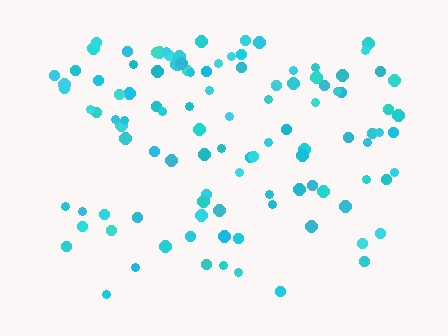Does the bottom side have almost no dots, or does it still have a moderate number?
Still a moderate number, just noticeably fewer than the top.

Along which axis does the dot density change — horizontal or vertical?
Vertical.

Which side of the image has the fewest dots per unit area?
The bottom.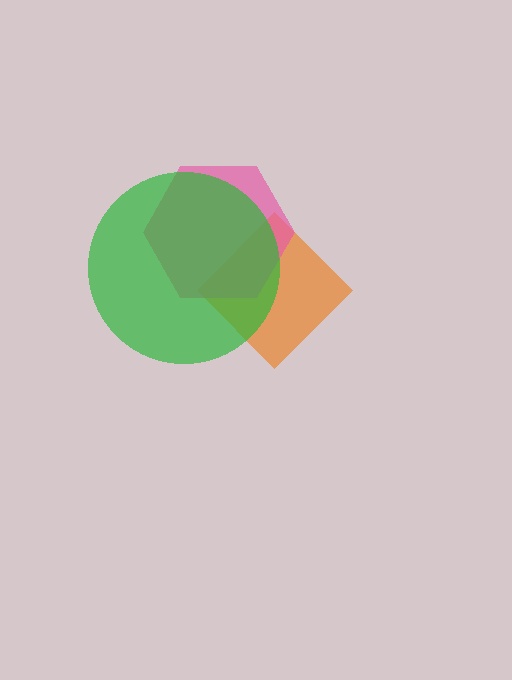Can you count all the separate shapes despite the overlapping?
Yes, there are 3 separate shapes.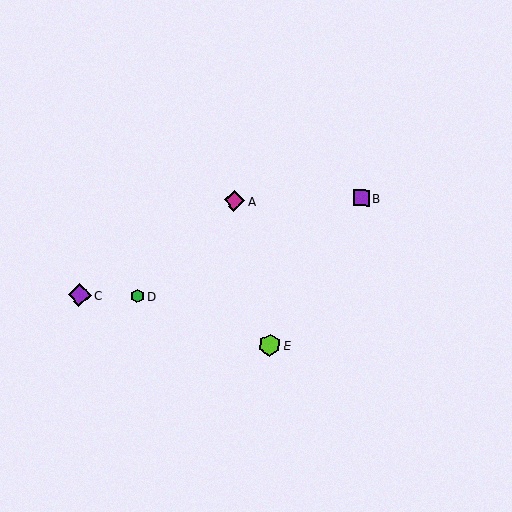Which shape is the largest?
The purple diamond (labeled C) is the largest.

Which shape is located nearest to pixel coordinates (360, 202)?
The purple square (labeled B) at (361, 198) is nearest to that location.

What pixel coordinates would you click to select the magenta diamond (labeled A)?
Click at (234, 201) to select the magenta diamond A.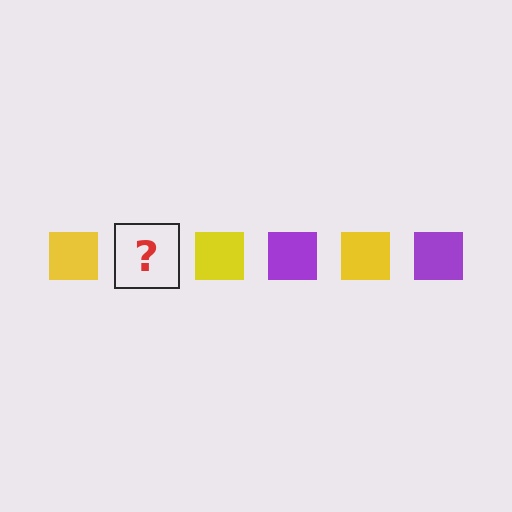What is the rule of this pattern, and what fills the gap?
The rule is that the pattern cycles through yellow, purple squares. The gap should be filled with a purple square.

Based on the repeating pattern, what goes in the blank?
The blank should be a purple square.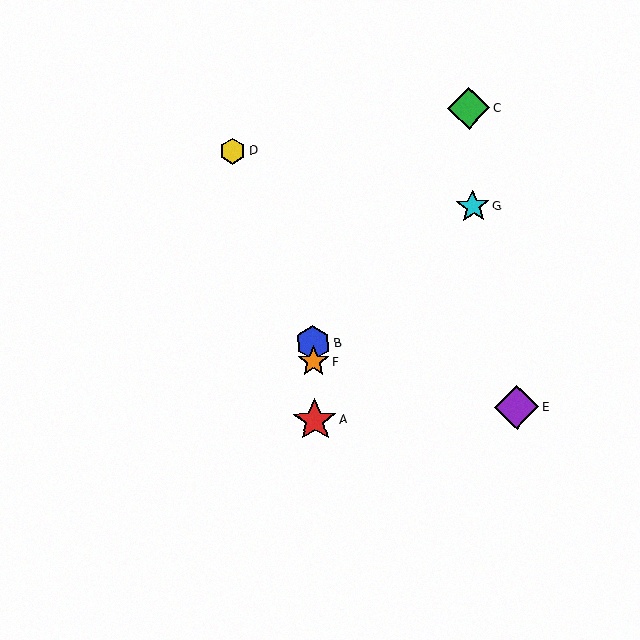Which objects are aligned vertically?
Objects A, B, F are aligned vertically.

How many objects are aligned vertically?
3 objects (A, B, F) are aligned vertically.